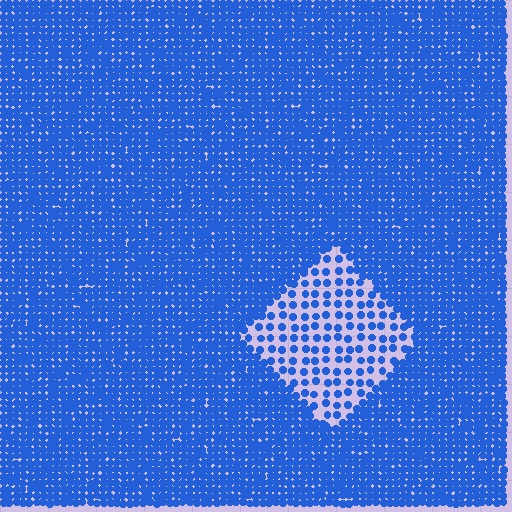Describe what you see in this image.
The image contains small blue elements arranged at two different densities. A diamond-shaped region is visible where the elements are less densely packed than the surrounding area.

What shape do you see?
I see a diamond.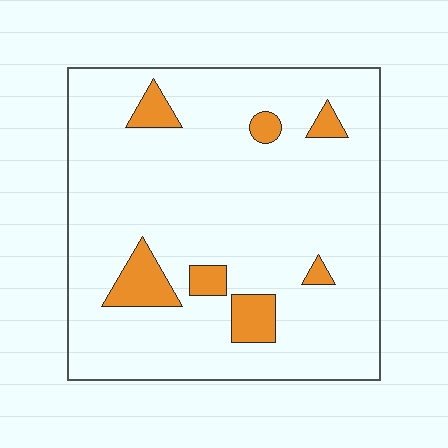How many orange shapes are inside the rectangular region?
7.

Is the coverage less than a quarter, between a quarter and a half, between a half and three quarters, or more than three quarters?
Less than a quarter.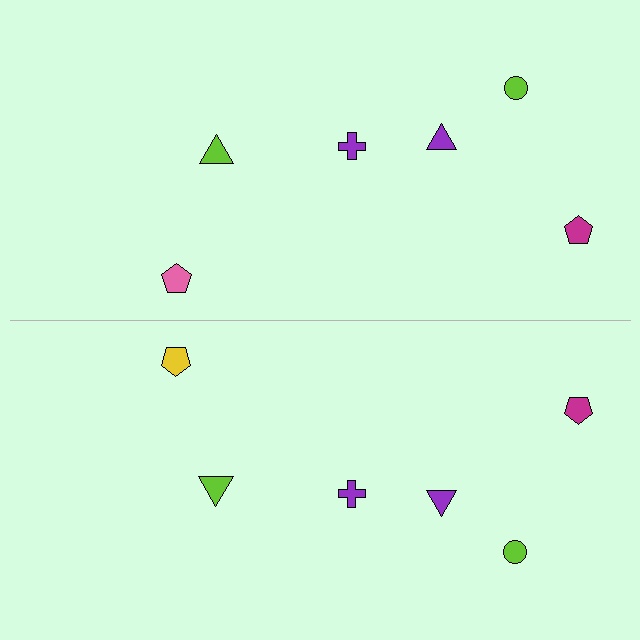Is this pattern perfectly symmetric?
No, the pattern is not perfectly symmetric. The yellow pentagon on the bottom side breaks the symmetry — its mirror counterpart is pink.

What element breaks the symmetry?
The yellow pentagon on the bottom side breaks the symmetry — its mirror counterpart is pink.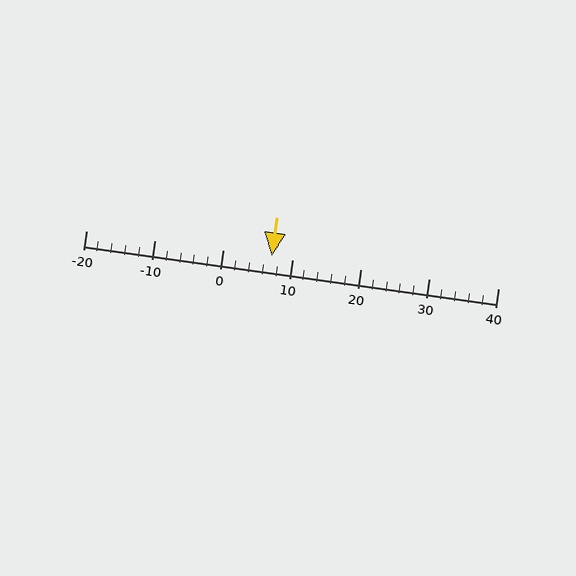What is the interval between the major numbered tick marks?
The major tick marks are spaced 10 units apart.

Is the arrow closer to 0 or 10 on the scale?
The arrow is closer to 10.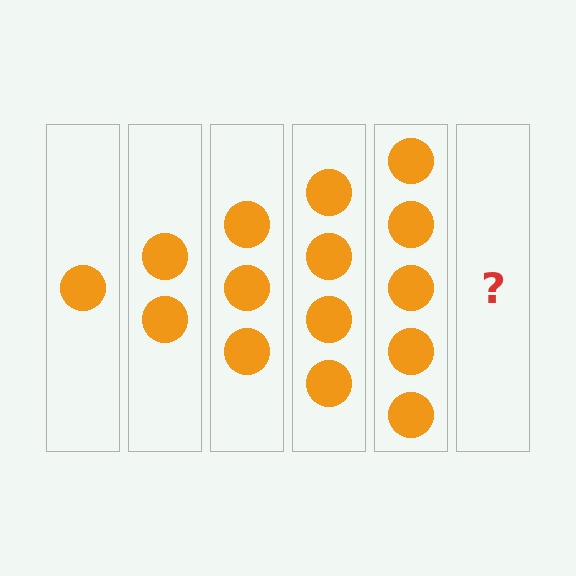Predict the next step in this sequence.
The next step is 6 circles.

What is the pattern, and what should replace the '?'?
The pattern is that each step adds one more circle. The '?' should be 6 circles.